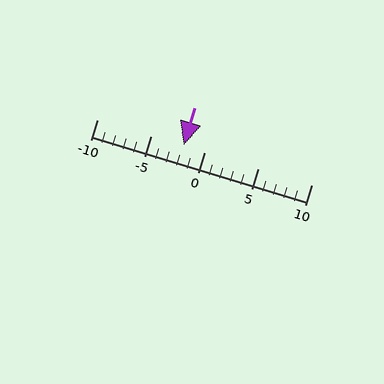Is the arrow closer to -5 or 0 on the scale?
The arrow is closer to 0.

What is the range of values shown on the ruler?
The ruler shows values from -10 to 10.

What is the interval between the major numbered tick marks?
The major tick marks are spaced 5 units apart.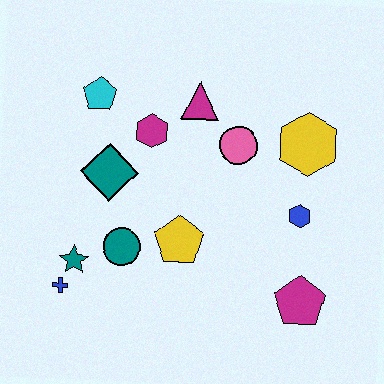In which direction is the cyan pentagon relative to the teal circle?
The cyan pentagon is above the teal circle.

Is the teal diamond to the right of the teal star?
Yes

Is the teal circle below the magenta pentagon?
No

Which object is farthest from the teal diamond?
The magenta pentagon is farthest from the teal diamond.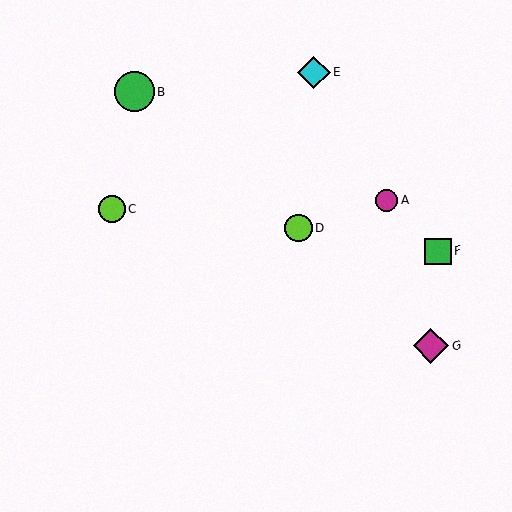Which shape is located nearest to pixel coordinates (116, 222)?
The lime circle (labeled C) at (112, 209) is nearest to that location.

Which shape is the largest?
The green circle (labeled B) is the largest.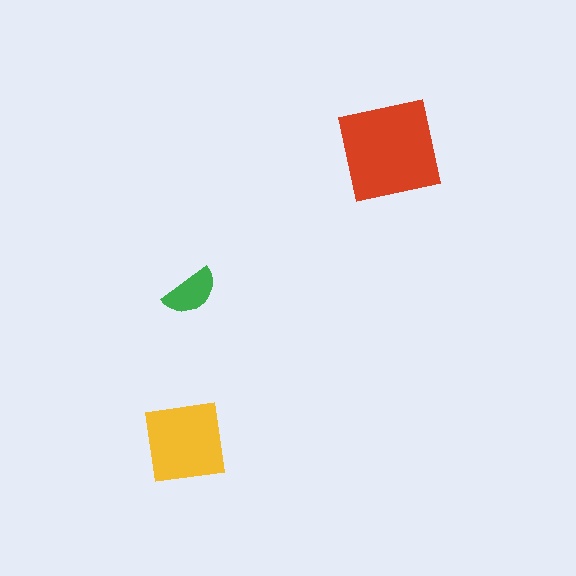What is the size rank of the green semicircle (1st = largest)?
3rd.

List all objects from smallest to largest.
The green semicircle, the yellow square, the red square.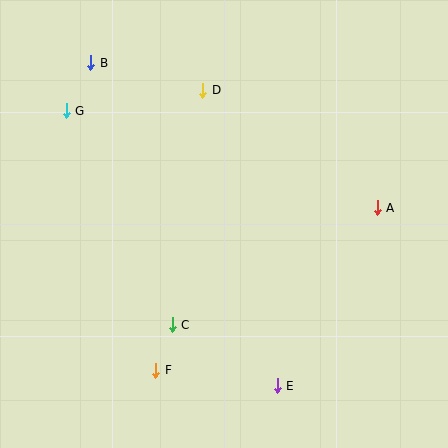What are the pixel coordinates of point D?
Point D is at (203, 90).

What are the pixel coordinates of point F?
Point F is at (156, 370).